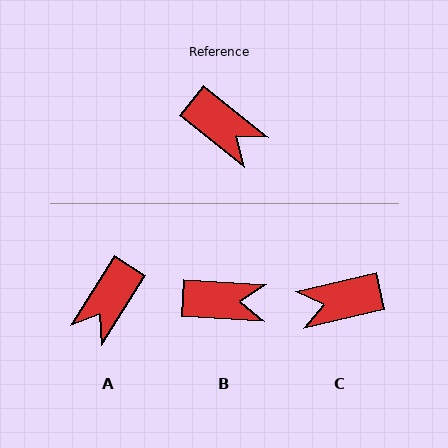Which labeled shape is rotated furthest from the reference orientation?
C, about 128 degrees away.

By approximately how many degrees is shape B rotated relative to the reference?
Approximately 35 degrees counter-clockwise.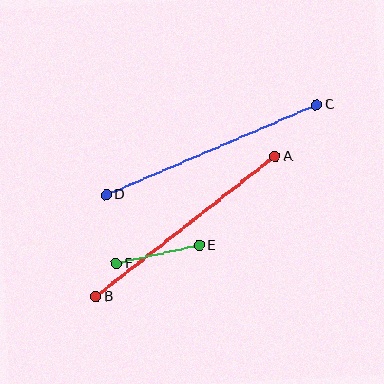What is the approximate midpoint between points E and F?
The midpoint is at approximately (158, 255) pixels.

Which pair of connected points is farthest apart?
Points C and D are farthest apart.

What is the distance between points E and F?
The distance is approximately 84 pixels.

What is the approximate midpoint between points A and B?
The midpoint is at approximately (185, 227) pixels.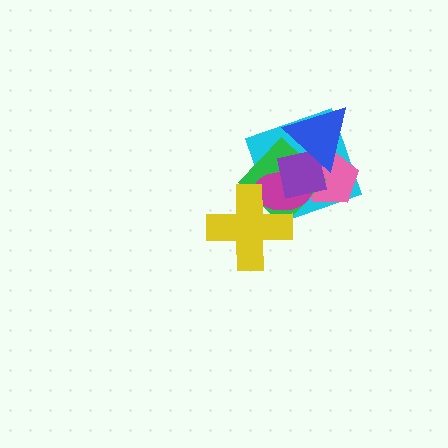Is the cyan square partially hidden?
Yes, it is partially covered by another shape.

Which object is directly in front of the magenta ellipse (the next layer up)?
The purple square is directly in front of the magenta ellipse.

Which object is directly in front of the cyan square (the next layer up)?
The pink pentagon is directly in front of the cyan square.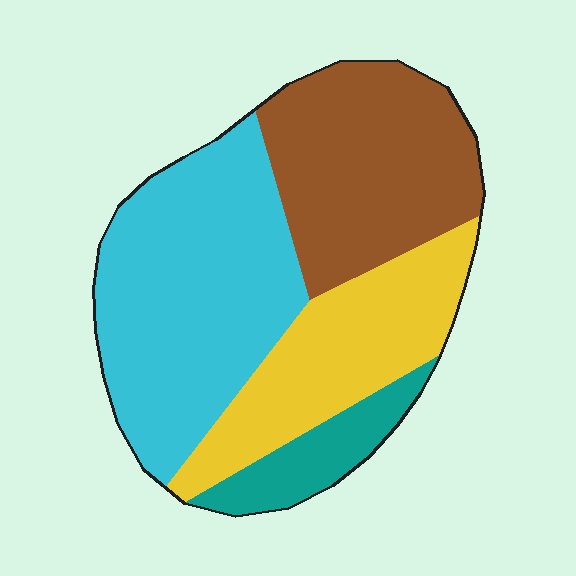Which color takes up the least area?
Teal, at roughly 10%.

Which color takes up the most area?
Cyan, at roughly 40%.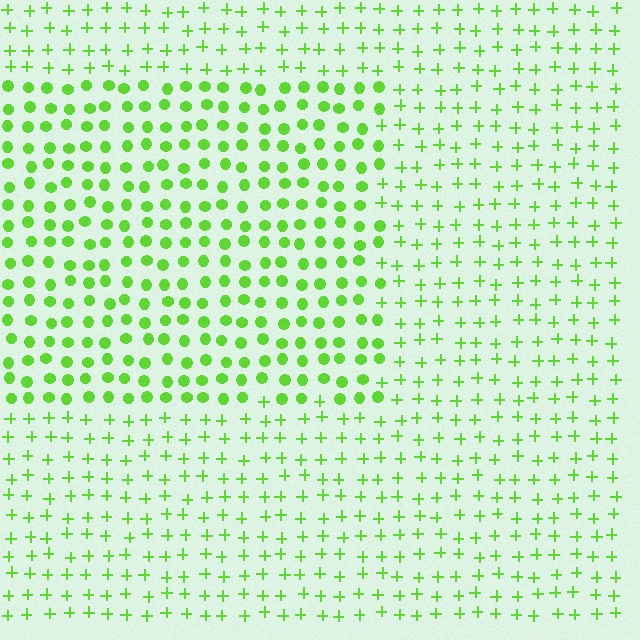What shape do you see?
I see a rectangle.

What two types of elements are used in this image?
The image uses circles inside the rectangle region and plus signs outside it.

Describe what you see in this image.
The image is filled with small lime elements arranged in a uniform grid. A rectangle-shaped region contains circles, while the surrounding area contains plus signs. The boundary is defined purely by the change in element shape.